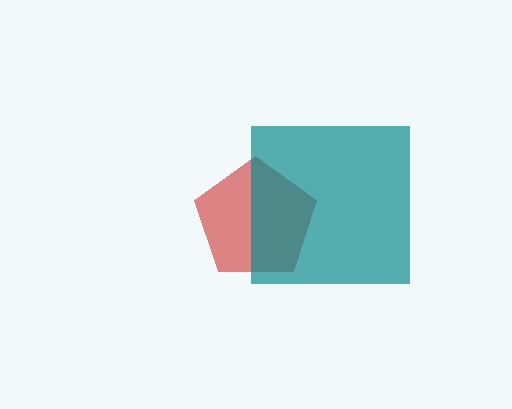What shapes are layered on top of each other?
The layered shapes are: a red pentagon, a teal square.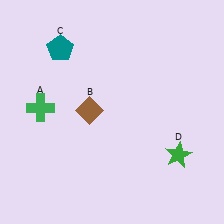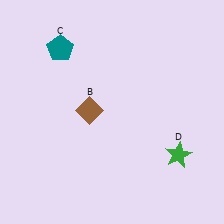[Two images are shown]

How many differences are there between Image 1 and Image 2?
There is 1 difference between the two images.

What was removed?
The green cross (A) was removed in Image 2.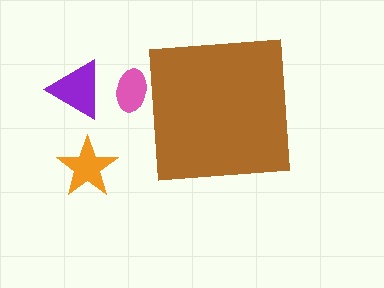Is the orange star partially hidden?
No, the orange star is fully visible.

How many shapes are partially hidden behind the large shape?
1 shape is partially hidden.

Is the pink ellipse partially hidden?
Yes, the pink ellipse is partially hidden behind the brown square.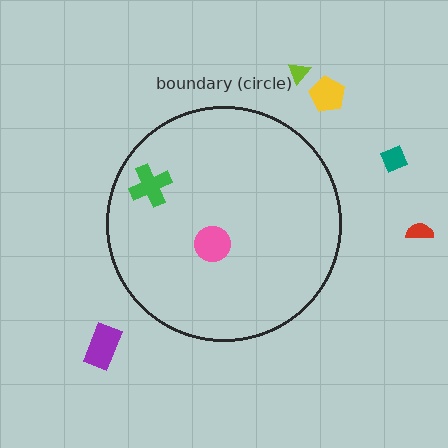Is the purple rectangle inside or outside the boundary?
Outside.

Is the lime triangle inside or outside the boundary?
Outside.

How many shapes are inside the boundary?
2 inside, 5 outside.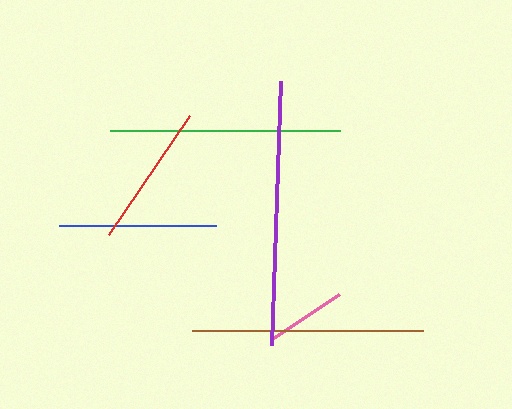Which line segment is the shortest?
The pink line is the shortest at approximately 80 pixels.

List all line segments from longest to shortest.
From longest to shortest: purple, brown, green, blue, red, pink.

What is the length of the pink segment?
The pink segment is approximately 80 pixels long.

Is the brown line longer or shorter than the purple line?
The purple line is longer than the brown line.